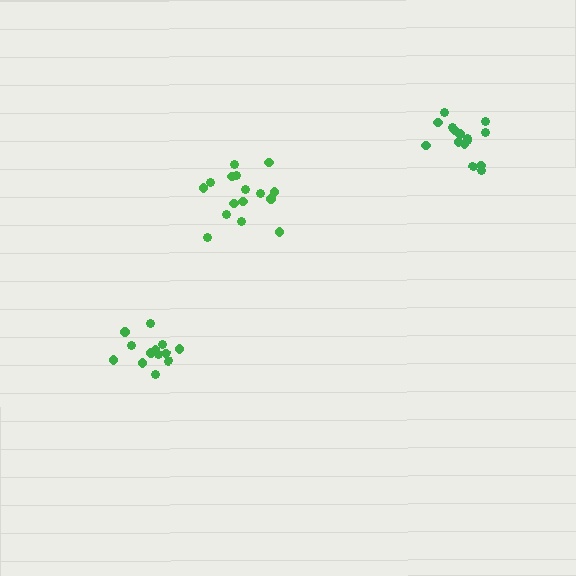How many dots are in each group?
Group 1: 13 dots, Group 2: 16 dots, Group 3: 15 dots (44 total).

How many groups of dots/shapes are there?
There are 3 groups.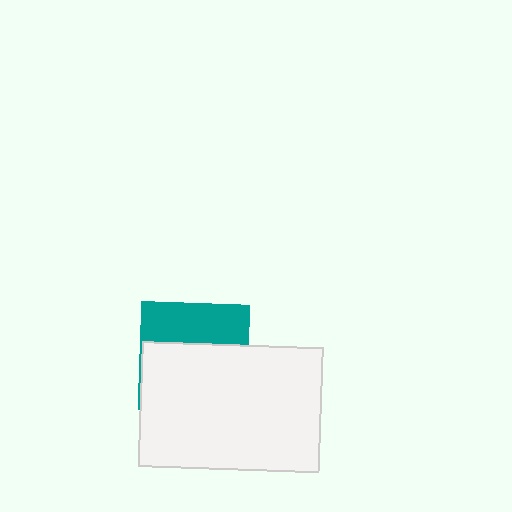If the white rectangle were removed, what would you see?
You would see the complete teal square.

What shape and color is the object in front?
The object in front is a white rectangle.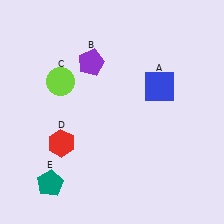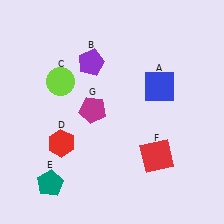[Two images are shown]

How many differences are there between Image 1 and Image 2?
There are 2 differences between the two images.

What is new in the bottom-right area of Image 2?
A red square (F) was added in the bottom-right area of Image 2.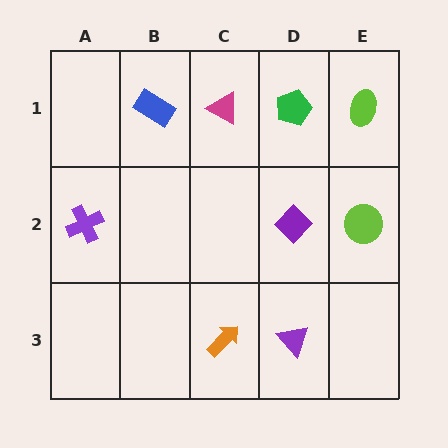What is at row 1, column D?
A green pentagon.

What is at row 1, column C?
A magenta triangle.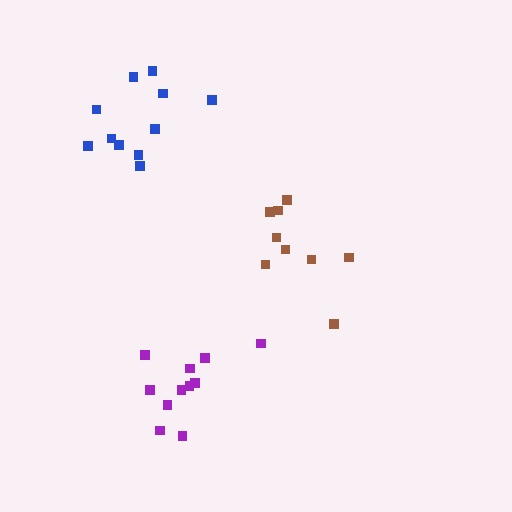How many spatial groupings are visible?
There are 3 spatial groupings.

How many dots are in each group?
Group 1: 11 dots, Group 2: 9 dots, Group 3: 11 dots (31 total).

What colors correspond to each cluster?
The clusters are colored: purple, brown, blue.